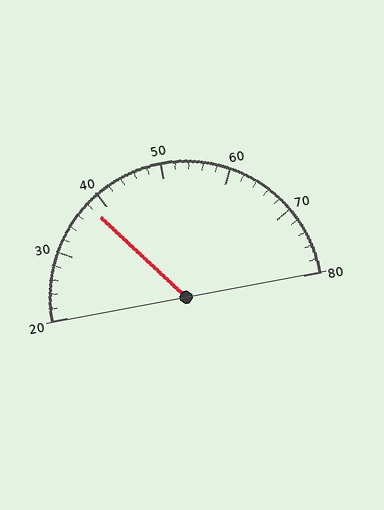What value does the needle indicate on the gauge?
The needle indicates approximately 38.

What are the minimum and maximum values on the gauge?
The gauge ranges from 20 to 80.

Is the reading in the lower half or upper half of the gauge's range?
The reading is in the lower half of the range (20 to 80).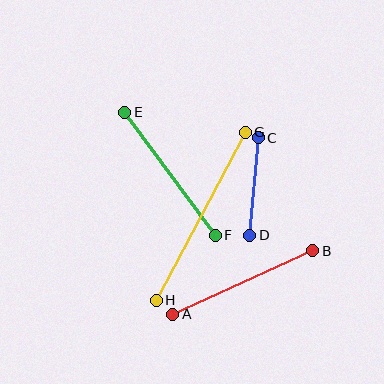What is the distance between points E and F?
The distance is approximately 153 pixels.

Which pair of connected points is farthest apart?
Points G and H are farthest apart.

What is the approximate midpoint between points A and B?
The midpoint is at approximately (243, 282) pixels.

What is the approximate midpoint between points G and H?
The midpoint is at approximately (201, 216) pixels.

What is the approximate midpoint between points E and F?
The midpoint is at approximately (170, 174) pixels.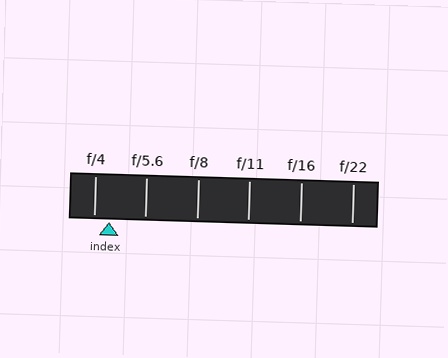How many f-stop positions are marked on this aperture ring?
There are 6 f-stop positions marked.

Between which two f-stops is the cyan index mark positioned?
The index mark is between f/4 and f/5.6.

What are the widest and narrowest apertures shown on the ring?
The widest aperture shown is f/4 and the narrowest is f/22.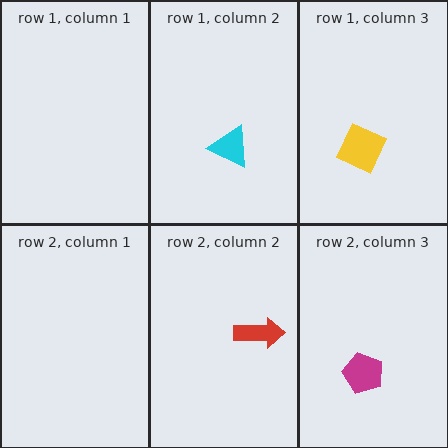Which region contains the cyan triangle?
The row 1, column 2 region.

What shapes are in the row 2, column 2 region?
The red arrow.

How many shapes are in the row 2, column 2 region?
1.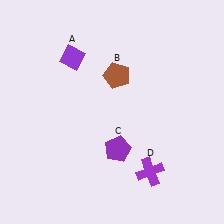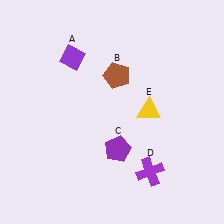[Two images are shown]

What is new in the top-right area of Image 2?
A yellow triangle (E) was added in the top-right area of Image 2.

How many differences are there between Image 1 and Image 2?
There is 1 difference between the two images.